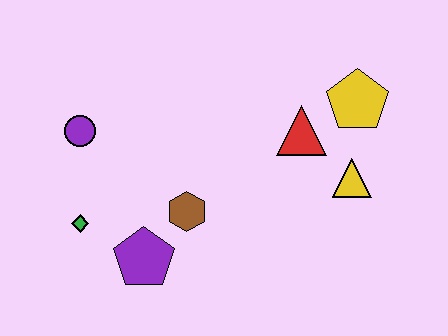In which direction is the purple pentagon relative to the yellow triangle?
The purple pentagon is to the left of the yellow triangle.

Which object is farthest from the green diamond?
The yellow pentagon is farthest from the green diamond.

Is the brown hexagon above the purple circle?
No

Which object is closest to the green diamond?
The purple pentagon is closest to the green diamond.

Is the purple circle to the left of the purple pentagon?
Yes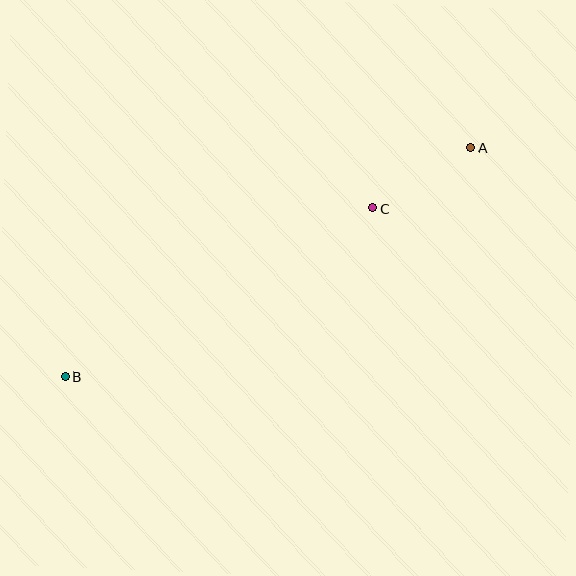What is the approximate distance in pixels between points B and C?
The distance between B and C is approximately 351 pixels.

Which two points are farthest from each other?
Points A and B are farthest from each other.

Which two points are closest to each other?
Points A and C are closest to each other.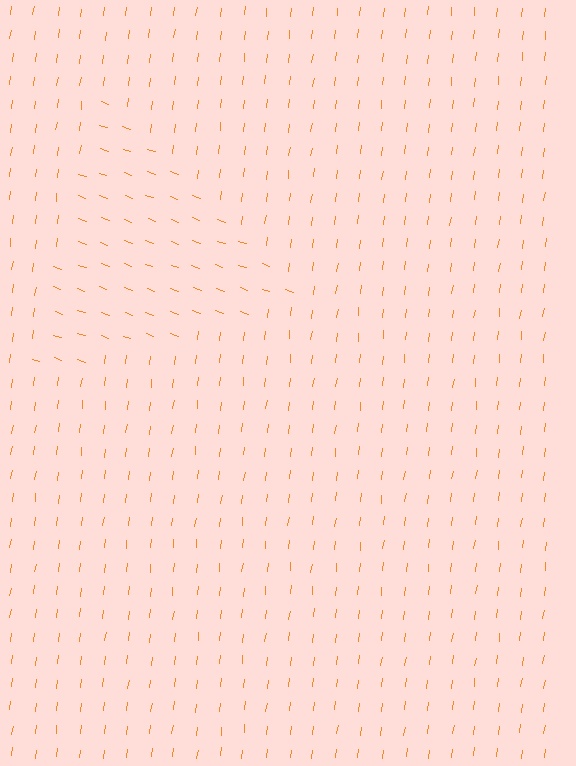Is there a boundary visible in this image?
Yes, there is a texture boundary formed by a change in line orientation.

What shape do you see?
I see a triangle.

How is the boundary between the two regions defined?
The boundary is defined purely by a change in line orientation (approximately 78 degrees difference). All lines are the same color and thickness.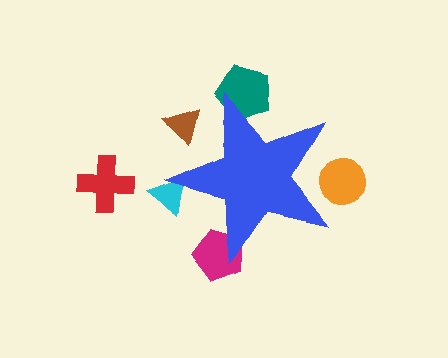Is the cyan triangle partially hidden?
Yes, the cyan triangle is partially hidden behind the blue star.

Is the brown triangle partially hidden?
Yes, the brown triangle is partially hidden behind the blue star.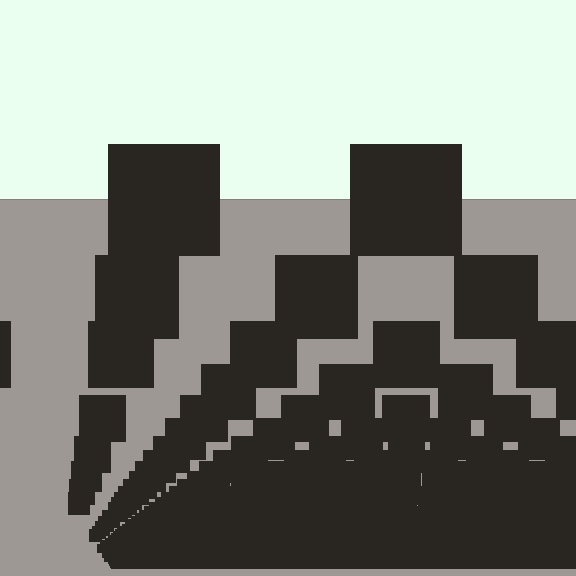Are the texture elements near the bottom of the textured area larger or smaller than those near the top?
Smaller. The gradient is inverted — elements near the bottom are smaller and denser.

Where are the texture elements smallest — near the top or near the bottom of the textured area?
Near the bottom.